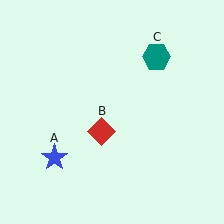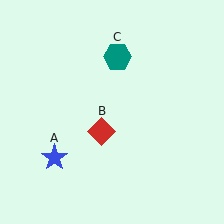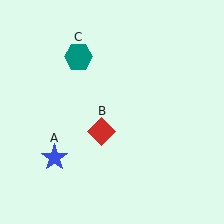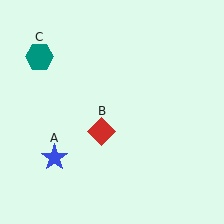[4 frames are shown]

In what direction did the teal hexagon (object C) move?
The teal hexagon (object C) moved left.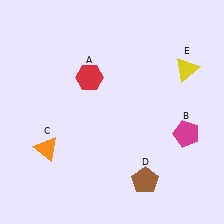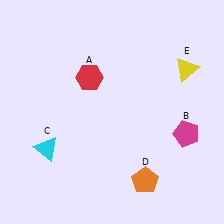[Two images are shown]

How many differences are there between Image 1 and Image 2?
There are 2 differences between the two images.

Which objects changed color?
C changed from orange to cyan. D changed from brown to orange.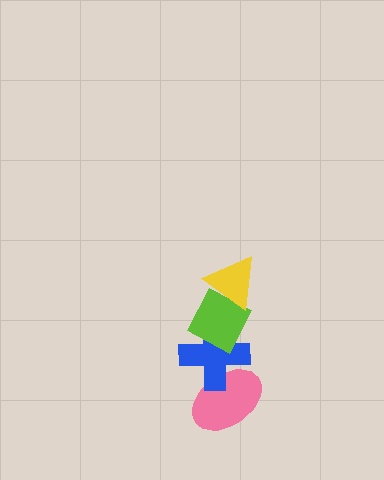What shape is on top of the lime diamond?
The yellow triangle is on top of the lime diamond.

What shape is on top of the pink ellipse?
The blue cross is on top of the pink ellipse.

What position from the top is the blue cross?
The blue cross is 3rd from the top.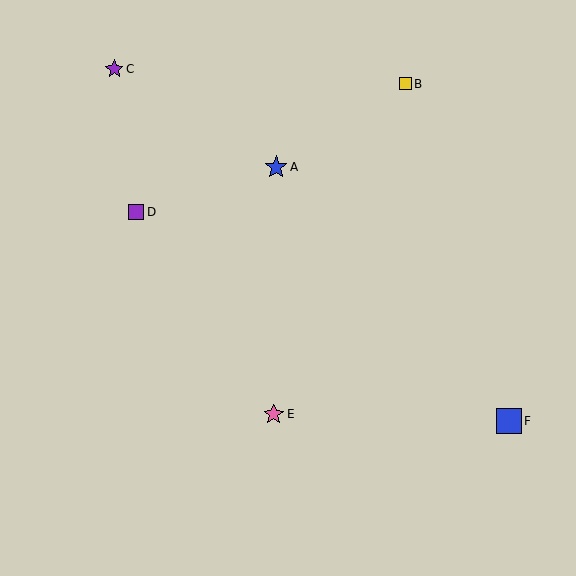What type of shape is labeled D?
Shape D is a purple square.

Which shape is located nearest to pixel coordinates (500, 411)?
The blue square (labeled F) at (509, 421) is nearest to that location.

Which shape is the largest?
The blue square (labeled F) is the largest.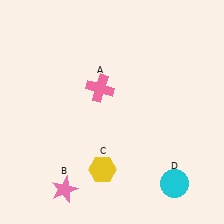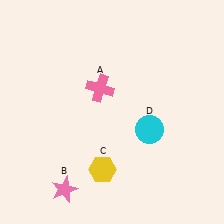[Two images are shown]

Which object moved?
The cyan circle (D) moved up.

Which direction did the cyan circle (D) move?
The cyan circle (D) moved up.